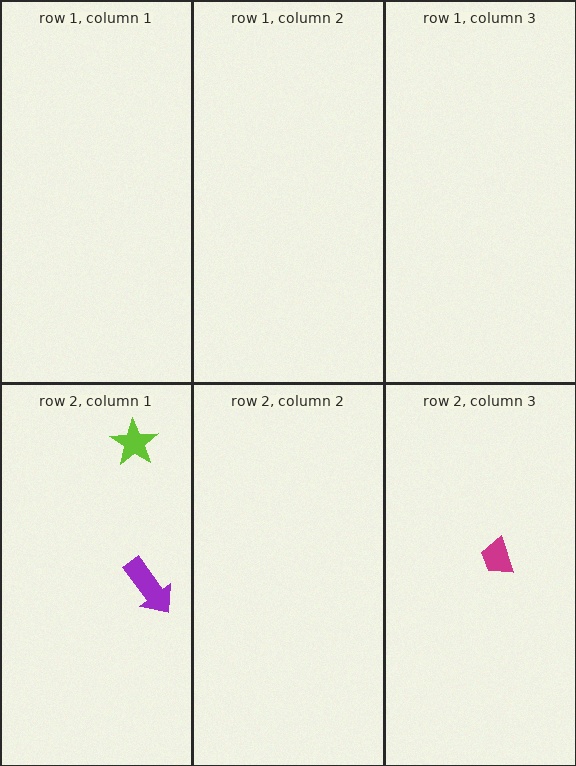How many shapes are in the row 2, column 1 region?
2.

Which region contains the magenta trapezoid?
The row 2, column 3 region.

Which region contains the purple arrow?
The row 2, column 1 region.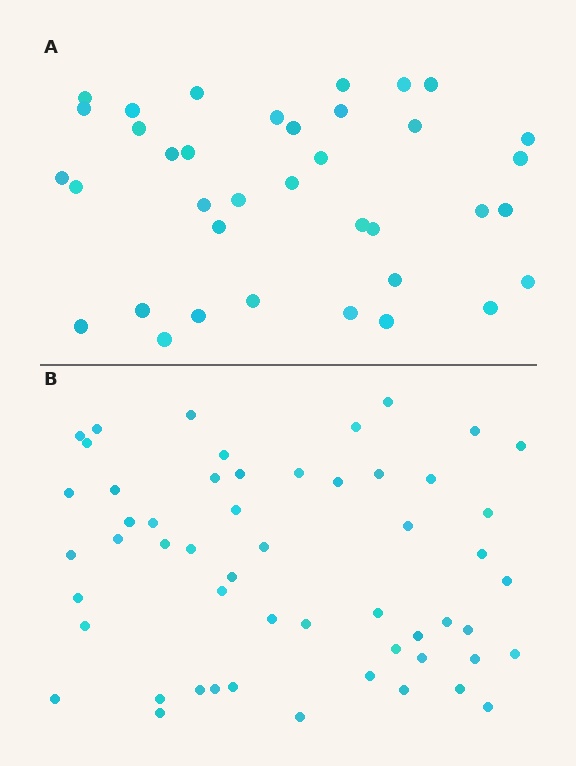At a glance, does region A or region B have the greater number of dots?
Region B (the bottom region) has more dots.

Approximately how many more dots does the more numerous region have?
Region B has approximately 15 more dots than region A.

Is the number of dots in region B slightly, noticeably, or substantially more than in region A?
Region B has substantially more. The ratio is roughly 1.5 to 1.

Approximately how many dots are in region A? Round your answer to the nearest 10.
About 40 dots. (The exact count is 37, which rounds to 40.)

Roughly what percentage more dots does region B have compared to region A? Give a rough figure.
About 45% more.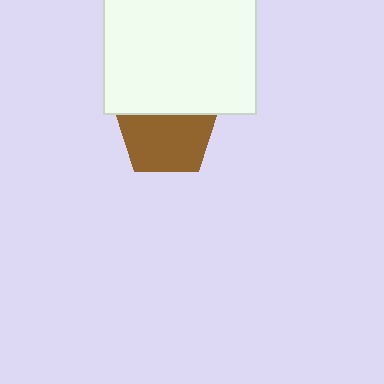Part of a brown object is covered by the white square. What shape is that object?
It is a pentagon.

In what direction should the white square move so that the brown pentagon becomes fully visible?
The white square should move up. That is the shortest direction to clear the overlap and leave the brown pentagon fully visible.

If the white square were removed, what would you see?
You would see the complete brown pentagon.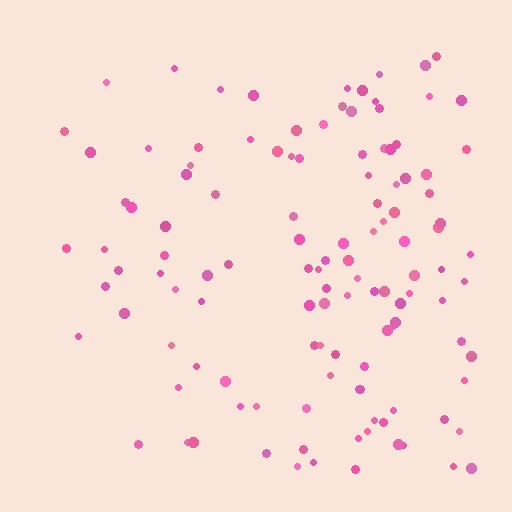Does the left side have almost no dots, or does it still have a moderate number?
Still a moderate number, just noticeably fewer than the right.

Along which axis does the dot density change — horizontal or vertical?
Horizontal.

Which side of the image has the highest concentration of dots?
The right.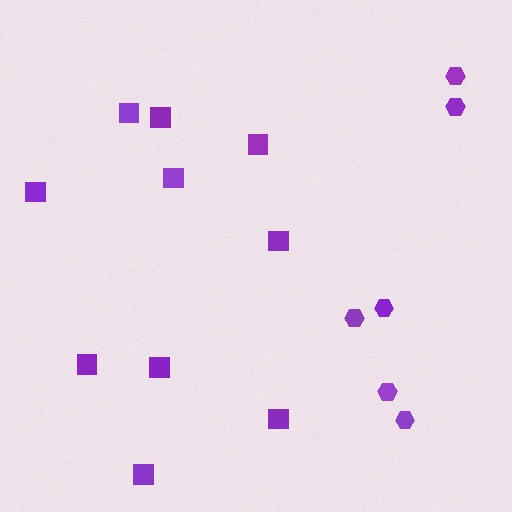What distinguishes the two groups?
There are 2 groups: one group of squares (10) and one group of hexagons (6).